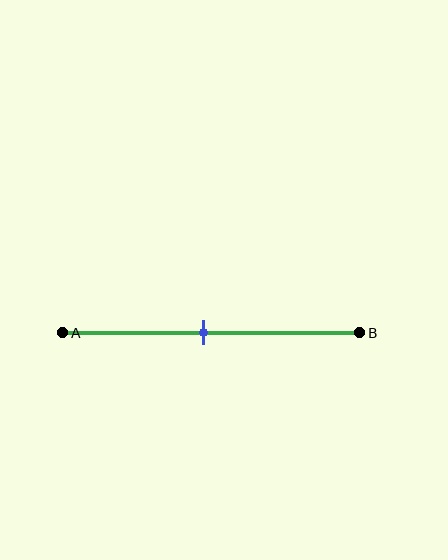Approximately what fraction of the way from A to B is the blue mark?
The blue mark is approximately 50% of the way from A to B.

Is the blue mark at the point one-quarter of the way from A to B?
No, the mark is at about 50% from A, not at the 25% one-quarter point.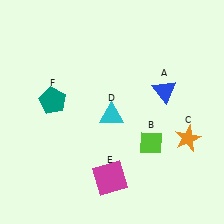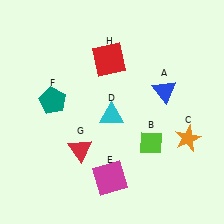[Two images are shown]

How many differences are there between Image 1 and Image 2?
There are 2 differences between the two images.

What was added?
A red triangle (G), a red square (H) were added in Image 2.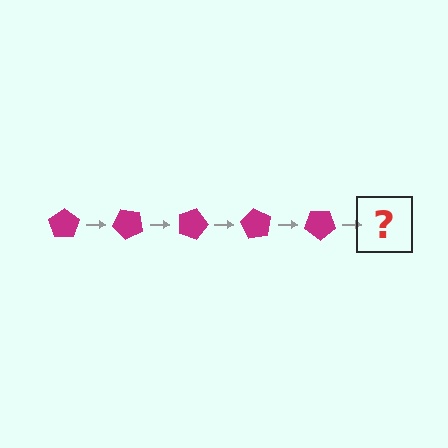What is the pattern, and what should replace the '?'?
The pattern is that the pentagon rotates 45 degrees each step. The '?' should be a magenta pentagon rotated 225 degrees.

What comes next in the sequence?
The next element should be a magenta pentagon rotated 225 degrees.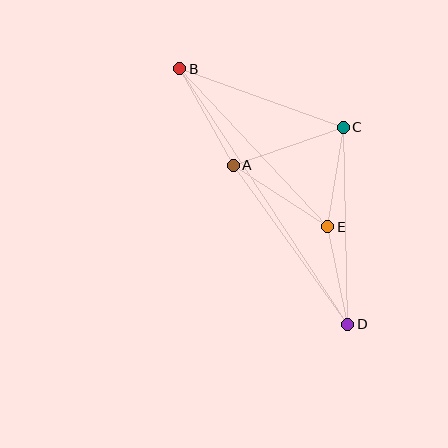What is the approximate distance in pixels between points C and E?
The distance between C and E is approximately 101 pixels.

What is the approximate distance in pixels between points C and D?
The distance between C and D is approximately 197 pixels.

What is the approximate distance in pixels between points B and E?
The distance between B and E is approximately 216 pixels.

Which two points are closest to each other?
Points D and E are closest to each other.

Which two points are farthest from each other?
Points B and D are farthest from each other.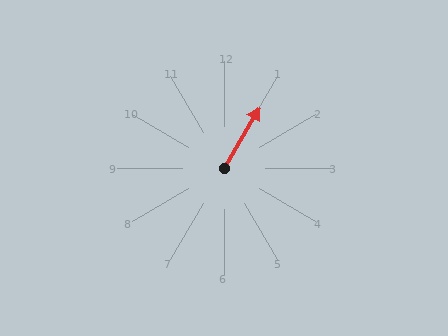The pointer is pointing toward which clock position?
Roughly 1 o'clock.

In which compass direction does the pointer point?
Northeast.